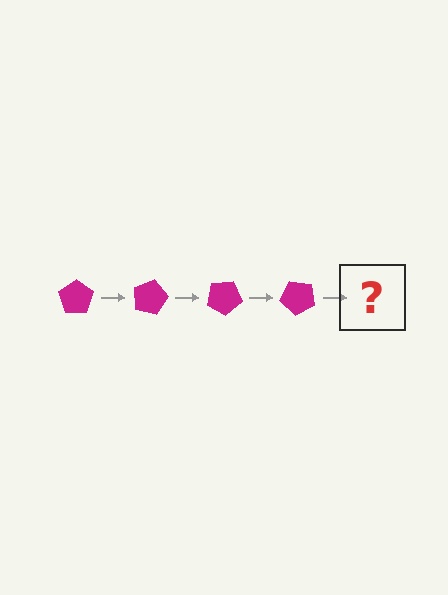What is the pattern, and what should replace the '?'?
The pattern is that the pentagon rotates 15 degrees each step. The '?' should be a magenta pentagon rotated 60 degrees.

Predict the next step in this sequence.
The next step is a magenta pentagon rotated 60 degrees.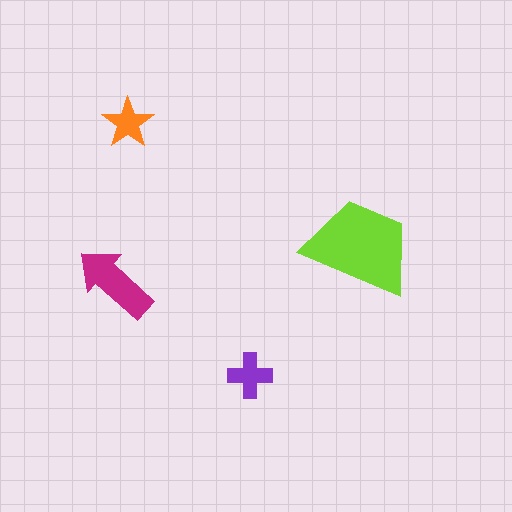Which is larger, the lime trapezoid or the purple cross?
The lime trapezoid.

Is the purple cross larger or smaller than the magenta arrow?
Smaller.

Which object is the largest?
The lime trapezoid.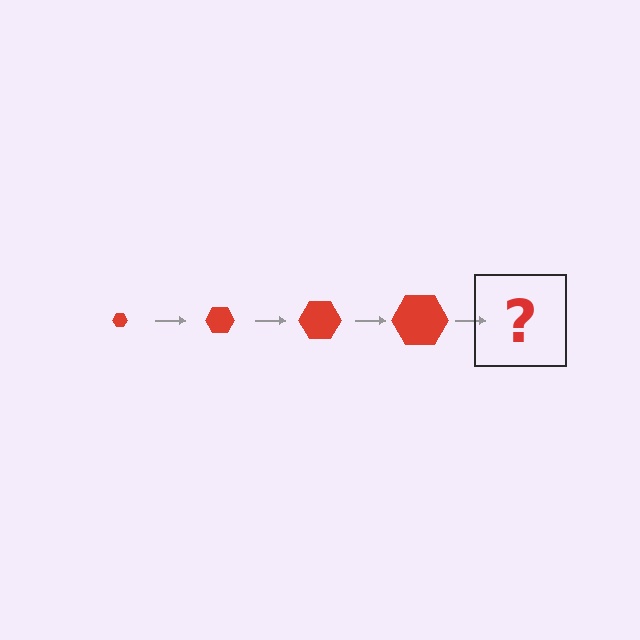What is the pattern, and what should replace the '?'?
The pattern is that the hexagon gets progressively larger each step. The '?' should be a red hexagon, larger than the previous one.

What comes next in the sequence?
The next element should be a red hexagon, larger than the previous one.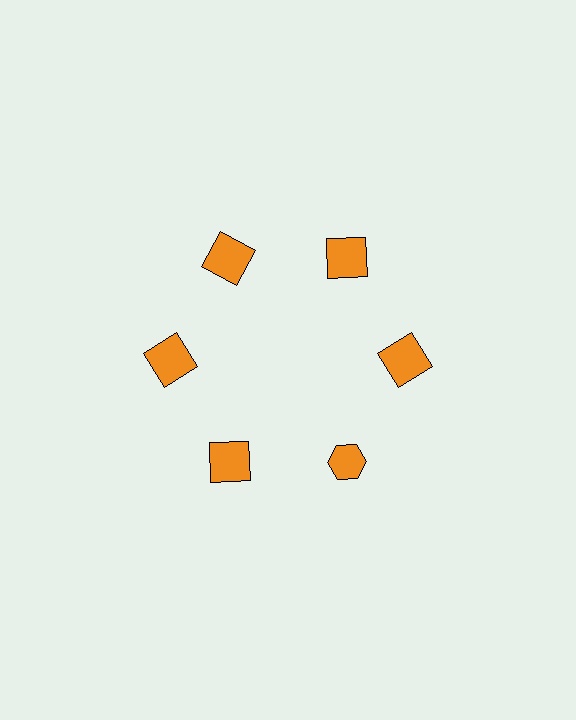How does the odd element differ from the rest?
It has a different shape: hexagon instead of square.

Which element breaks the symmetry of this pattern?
The orange hexagon at roughly the 5 o'clock position breaks the symmetry. All other shapes are orange squares.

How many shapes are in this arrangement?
There are 6 shapes arranged in a ring pattern.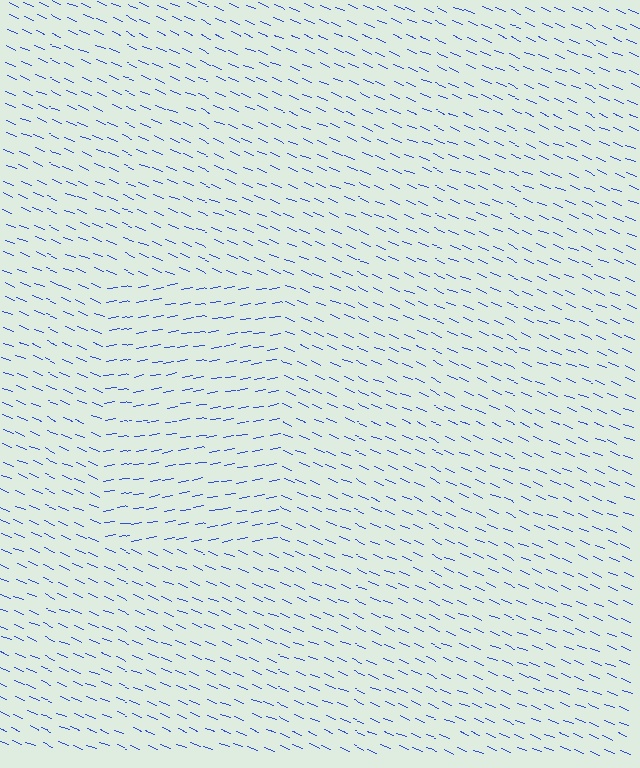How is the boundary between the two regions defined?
The boundary is defined purely by a change in line orientation (approximately 32 degrees difference). All lines are the same color and thickness.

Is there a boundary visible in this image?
Yes, there is a texture boundary formed by a change in line orientation.